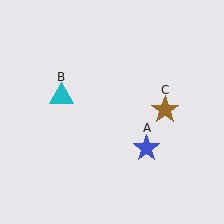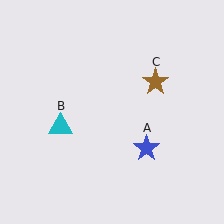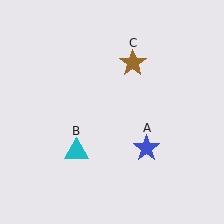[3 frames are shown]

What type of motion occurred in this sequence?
The cyan triangle (object B), brown star (object C) rotated counterclockwise around the center of the scene.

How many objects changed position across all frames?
2 objects changed position: cyan triangle (object B), brown star (object C).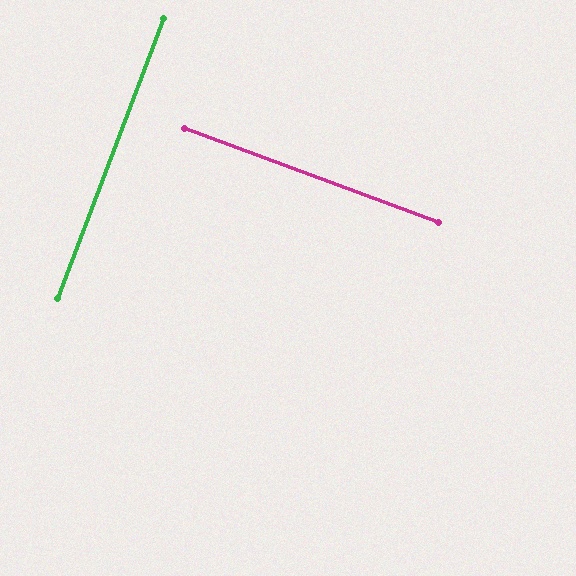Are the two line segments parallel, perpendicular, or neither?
Perpendicular — they meet at approximately 89°.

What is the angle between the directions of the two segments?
Approximately 89 degrees.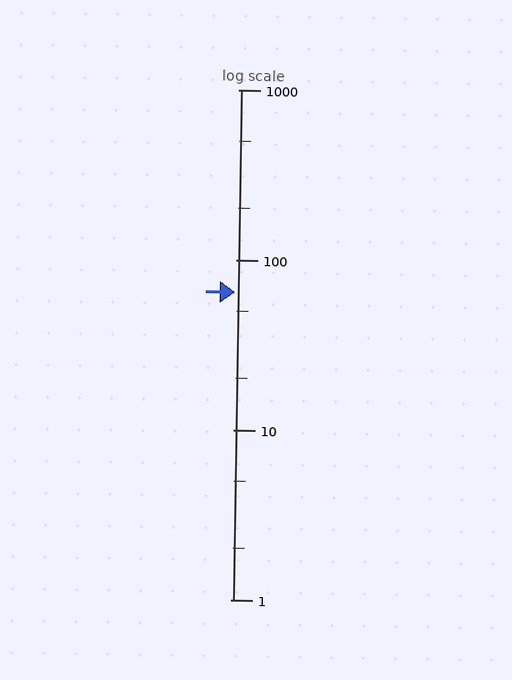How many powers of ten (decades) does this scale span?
The scale spans 3 decades, from 1 to 1000.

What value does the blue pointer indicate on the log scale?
The pointer indicates approximately 64.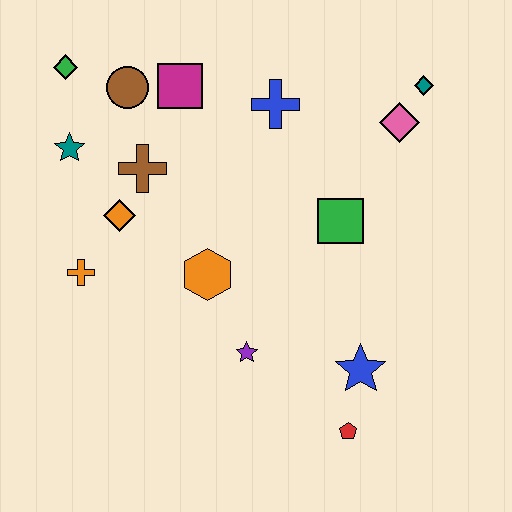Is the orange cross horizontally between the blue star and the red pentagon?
No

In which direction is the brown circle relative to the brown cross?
The brown circle is above the brown cross.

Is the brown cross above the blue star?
Yes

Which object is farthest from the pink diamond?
The orange cross is farthest from the pink diamond.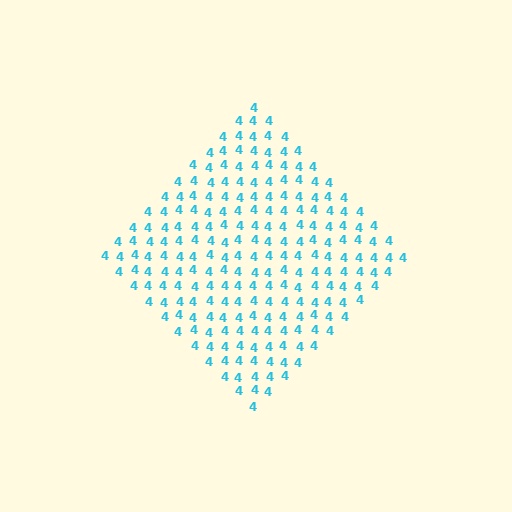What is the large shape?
The large shape is a diamond.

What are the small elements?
The small elements are digit 4's.